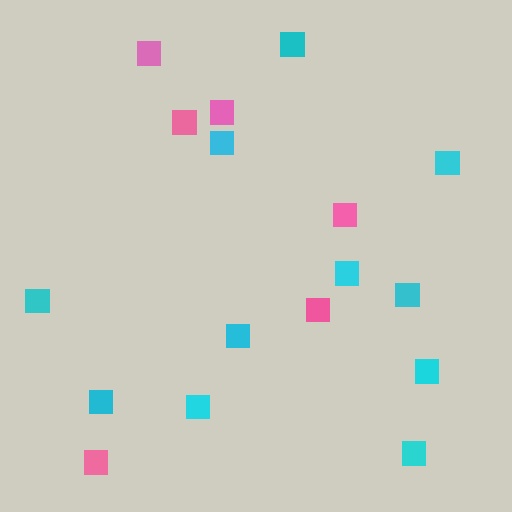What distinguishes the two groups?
There are 2 groups: one group of cyan squares (11) and one group of pink squares (6).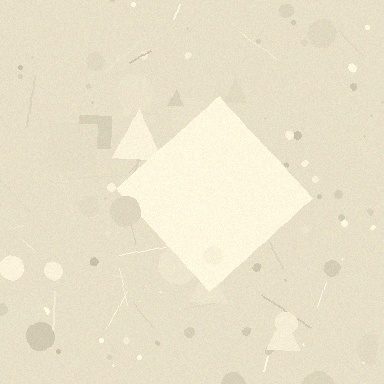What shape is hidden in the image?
A diamond is hidden in the image.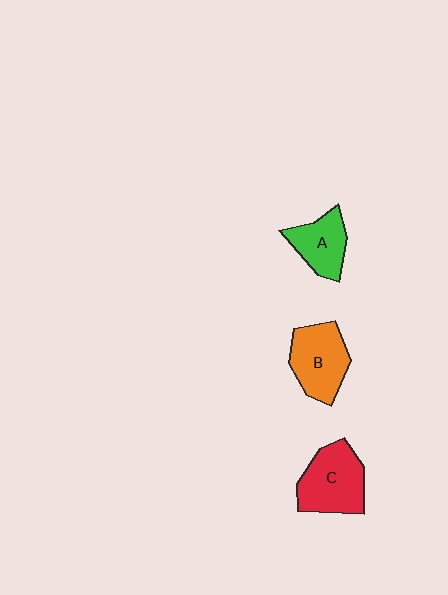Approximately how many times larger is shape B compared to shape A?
Approximately 1.3 times.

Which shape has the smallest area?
Shape A (green).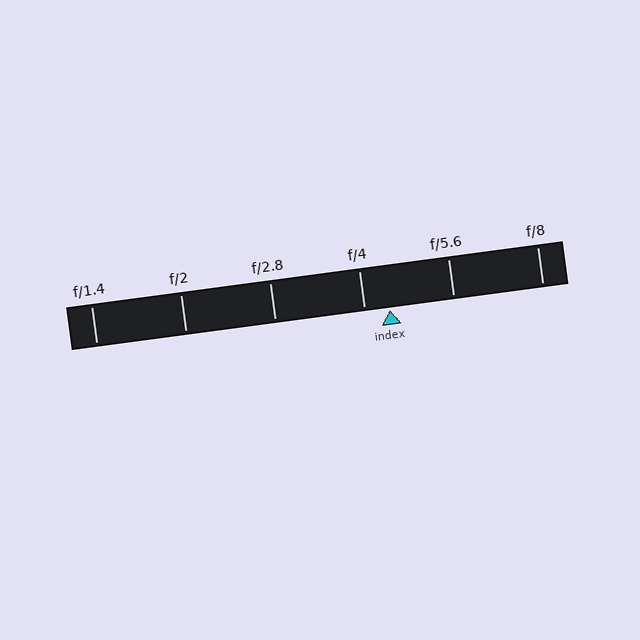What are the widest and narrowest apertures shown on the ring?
The widest aperture shown is f/1.4 and the narrowest is f/8.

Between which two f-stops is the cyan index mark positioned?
The index mark is between f/4 and f/5.6.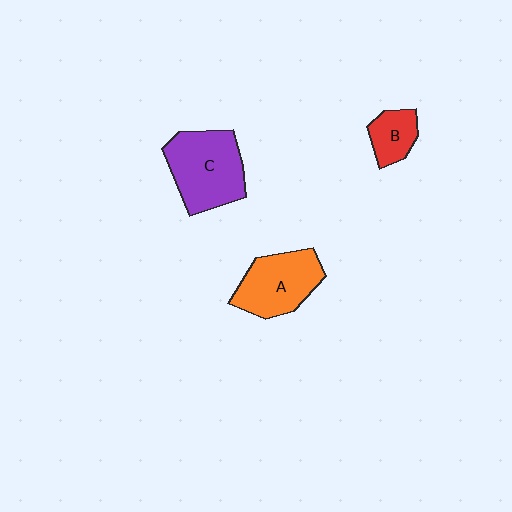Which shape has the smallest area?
Shape B (red).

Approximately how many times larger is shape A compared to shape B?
Approximately 2.0 times.